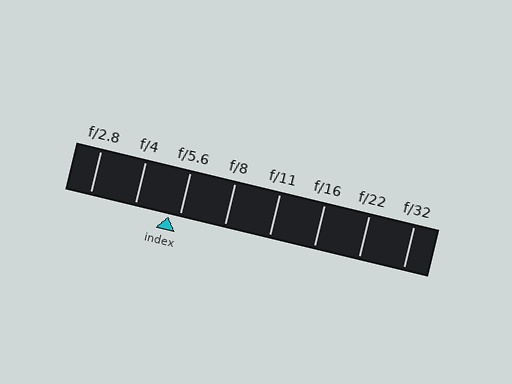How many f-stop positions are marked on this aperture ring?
There are 8 f-stop positions marked.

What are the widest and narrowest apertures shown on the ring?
The widest aperture shown is f/2.8 and the narrowest is f/32.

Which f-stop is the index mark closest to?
The index mark is closest to f/5.6.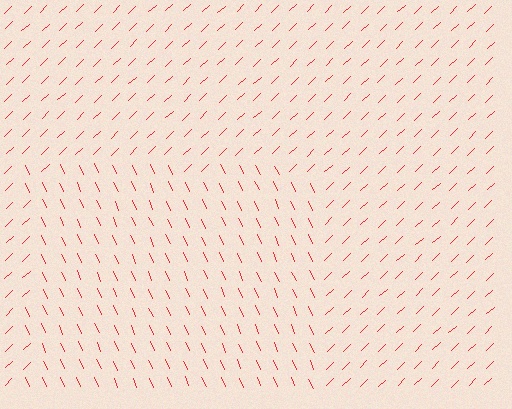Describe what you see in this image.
The image is filled with small red line segments. A rectangle region in the image has lines oriented differently from the surrounding lines, creating a visible texture boundary.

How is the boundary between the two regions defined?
The boundary is defined purely by a change in line orientation (approximately 70 degrees difference). All lines are the same color and thickness.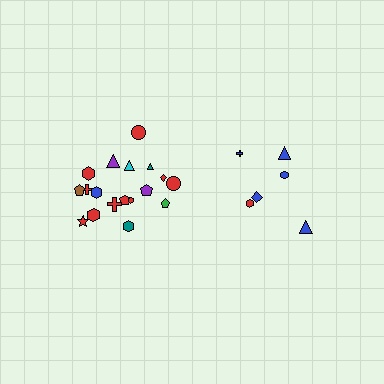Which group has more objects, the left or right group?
The left group.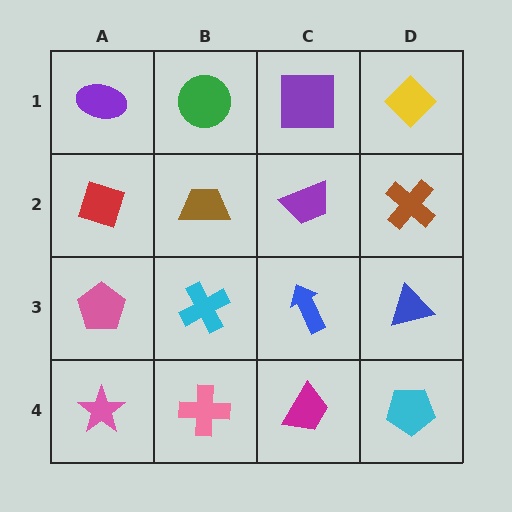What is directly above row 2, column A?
A purple ellipse.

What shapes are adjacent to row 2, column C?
A purple square (row 1, column C), a blue arrow (row 3, column C), a brown trapezoid (row 2, column B), a brown cross (row 2, column D).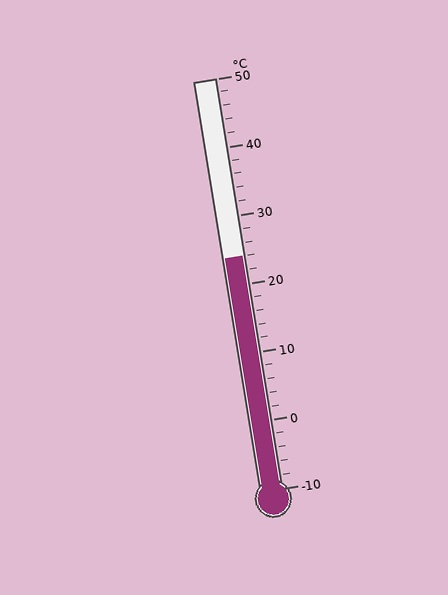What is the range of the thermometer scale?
The thermometer scale ranges from -10°C to 50°C.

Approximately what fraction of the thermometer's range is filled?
The thermometer is filled to approximately 55% of its range.